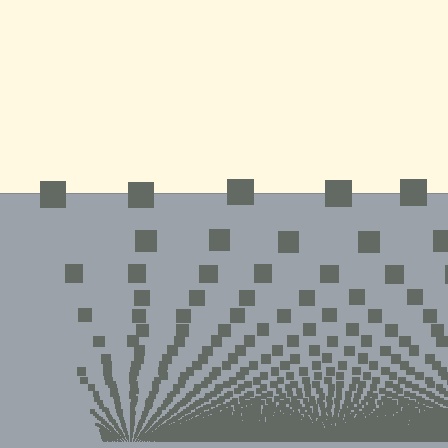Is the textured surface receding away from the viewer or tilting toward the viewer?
The surface appears to tilt toward the viewer. Texture elements get larger and sparser toward the top.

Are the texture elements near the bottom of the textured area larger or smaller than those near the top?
Smaller. The gradient is inverted — elements near the bottom are smaller and denser.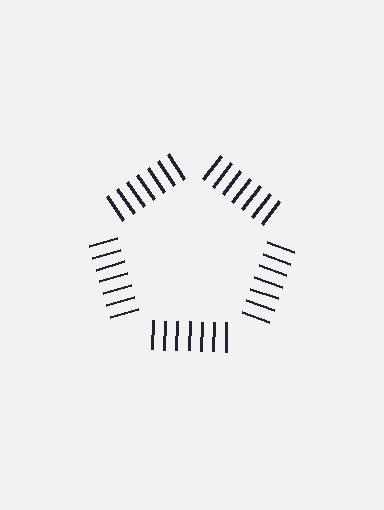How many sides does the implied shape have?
5 sides — the line-ends trace a pentagon.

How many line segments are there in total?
35 — 7 along each of the 5 edges.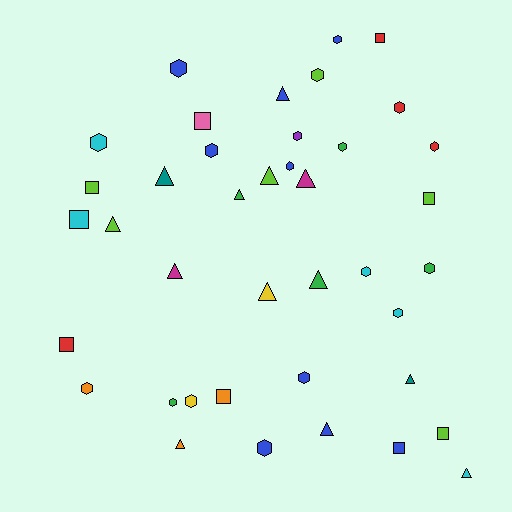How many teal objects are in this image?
There are 2 teal objects.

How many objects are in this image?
There are 40 objects.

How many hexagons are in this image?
There are 18 hexagons.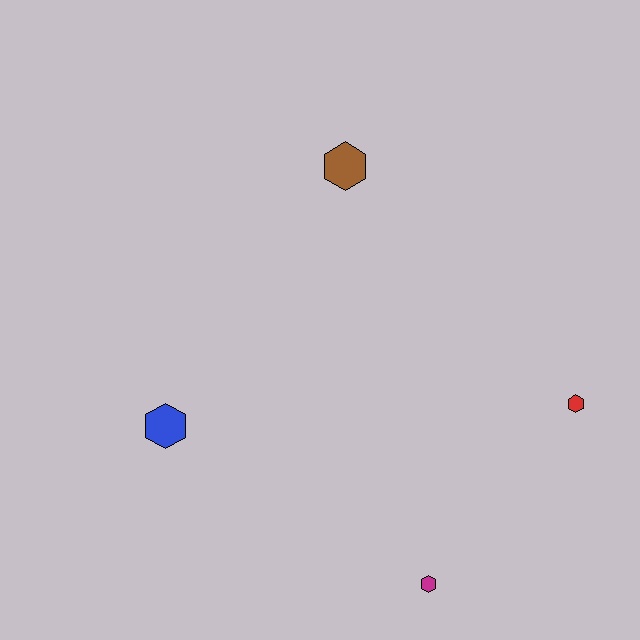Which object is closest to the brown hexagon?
The blue hexagon is closest to the brown hexagon.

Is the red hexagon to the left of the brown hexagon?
No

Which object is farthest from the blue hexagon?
The red hexagon is farthest from the blue hexagon.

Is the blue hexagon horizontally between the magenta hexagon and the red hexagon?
No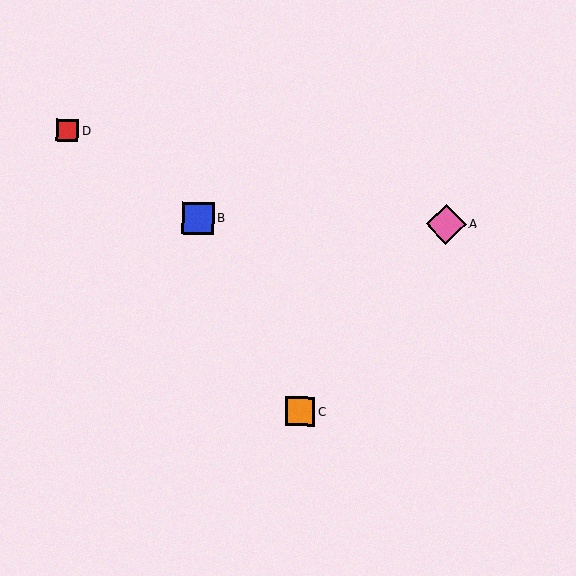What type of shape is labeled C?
Shape C is an orange square.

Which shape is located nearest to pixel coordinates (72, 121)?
The red square (labeled D) at (67, 130) is nearest to that location.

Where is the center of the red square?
The center of the red square is at (67, 130).